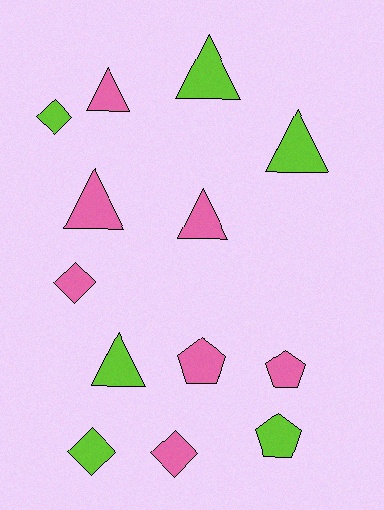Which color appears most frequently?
Pink, with 7 objects.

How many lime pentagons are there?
There is 1 lime pentagon.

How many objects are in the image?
There are 13 objects.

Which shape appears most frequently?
Triangle, with 6 objects.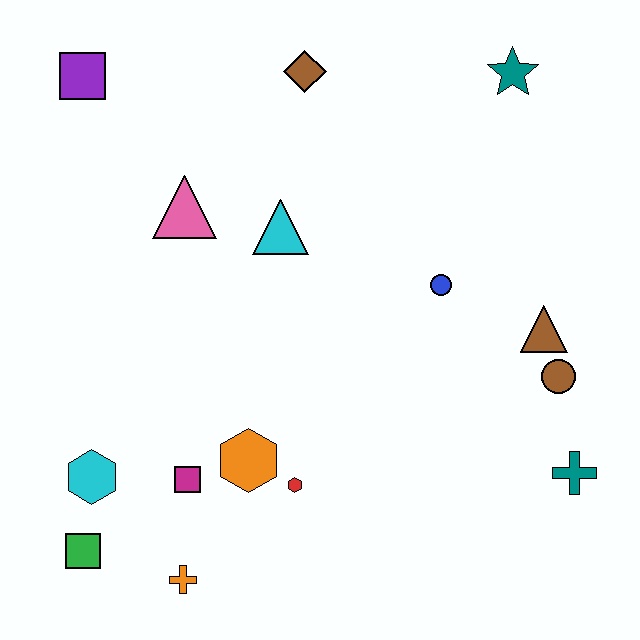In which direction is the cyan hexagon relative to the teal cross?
The cyan hexagon is to the left of the teal cross.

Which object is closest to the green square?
The cyan hexagon is closest to the green square.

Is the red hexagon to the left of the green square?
No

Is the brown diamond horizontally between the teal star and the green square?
Yes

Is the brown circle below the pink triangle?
Yes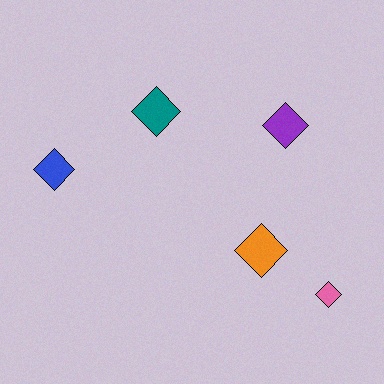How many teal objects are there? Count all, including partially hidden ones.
There is 1 teal object.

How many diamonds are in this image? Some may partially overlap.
There are 5 diamonds.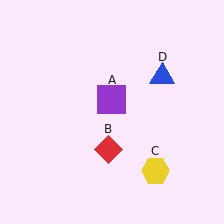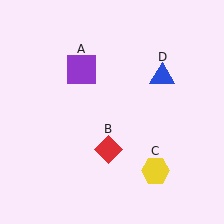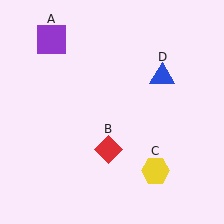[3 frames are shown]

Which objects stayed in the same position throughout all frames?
Red diamond (object B) and yellow hexagon (object C) and blue triangle (object D) remained stationary.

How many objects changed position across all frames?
1 object changed position: purple square (object A).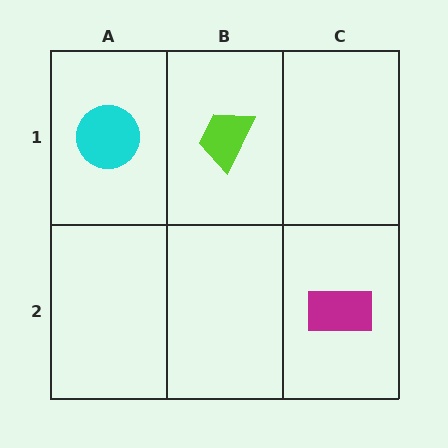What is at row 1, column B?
A lime trapezoid.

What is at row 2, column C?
A magenta rectangle.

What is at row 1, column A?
A cyan circle.